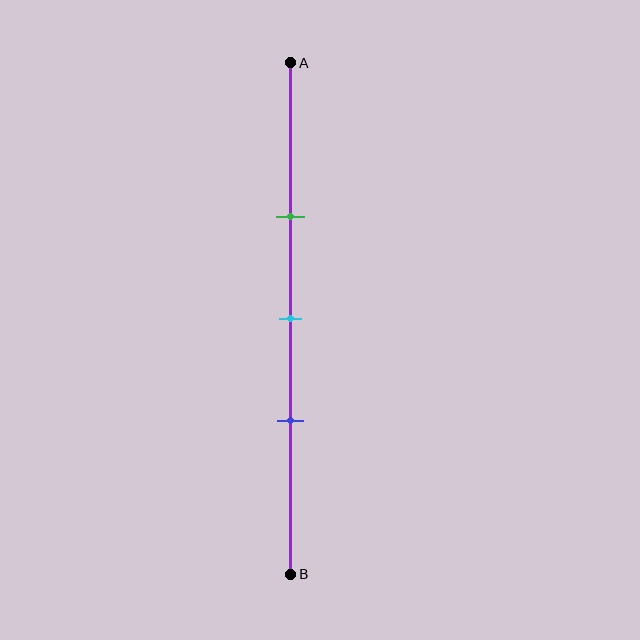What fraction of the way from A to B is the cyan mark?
The cyan mark is approximately 50% (0.5) of the way from A to B.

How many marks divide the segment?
There are 3 marks dividing the segment.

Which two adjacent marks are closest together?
The cyan and blue marks are the closest adjacent pair.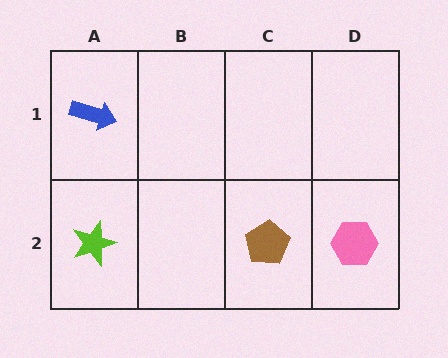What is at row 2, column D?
A pink hexagon.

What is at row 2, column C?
A brown pentagon.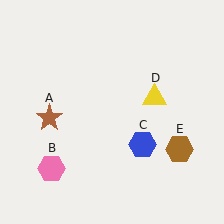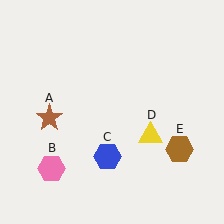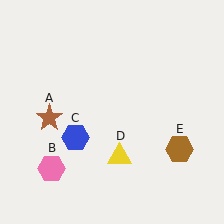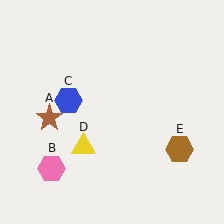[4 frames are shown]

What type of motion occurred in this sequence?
The blue hexagon (object C), yellow triangle (object D) rotated clockwise around the center of the scene.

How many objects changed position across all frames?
2 objects changed position: blue hexagon (object C), yellow triangle (object D).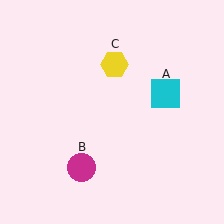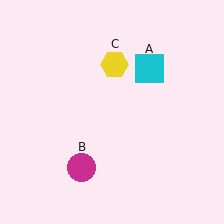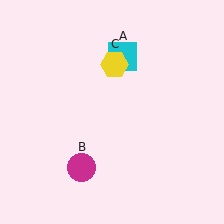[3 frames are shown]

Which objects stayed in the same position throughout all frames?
Magenta circle (object B) and yellow hexagon (object C) remained stationary.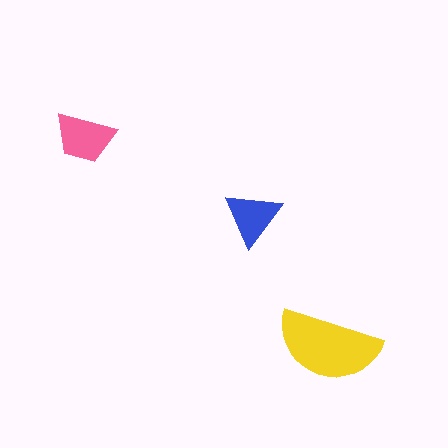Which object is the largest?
The yellow semicircle.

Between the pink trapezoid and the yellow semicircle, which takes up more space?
The yellow semicircle.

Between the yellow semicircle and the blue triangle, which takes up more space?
The yellow semicircle.